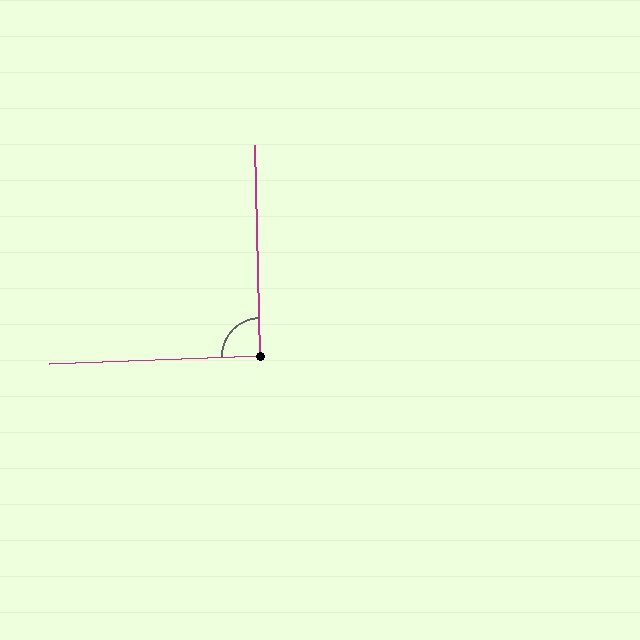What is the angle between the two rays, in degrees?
Approximately 91 degrees.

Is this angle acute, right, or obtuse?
It is approximately a right angle.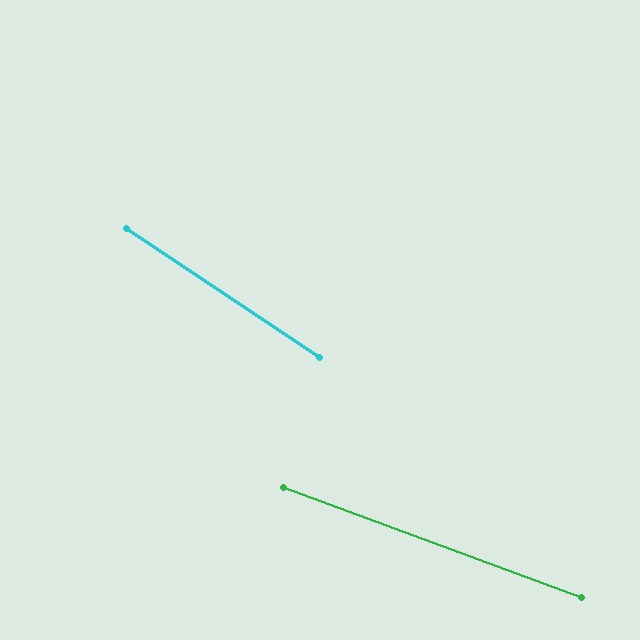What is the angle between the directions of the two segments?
Approximately 14 degrees.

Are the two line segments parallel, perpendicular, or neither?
Neither parallel nor perpendicular — they differ by about 14°.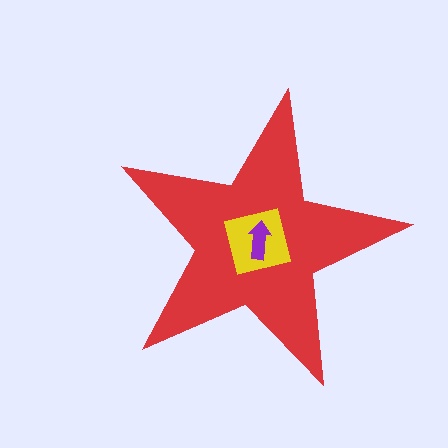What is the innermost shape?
The purple arrow.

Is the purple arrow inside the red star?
Yes.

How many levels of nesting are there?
3.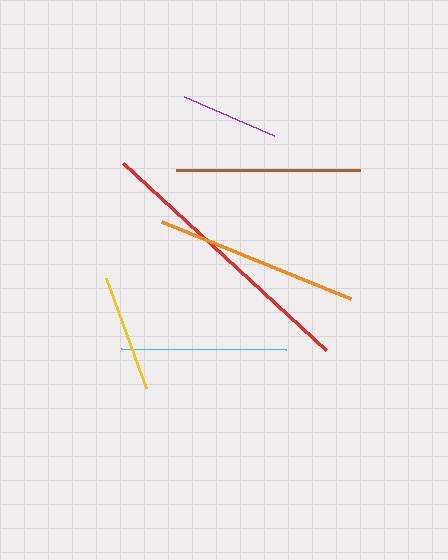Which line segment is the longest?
The red line is the longest at approximately 276 pixels.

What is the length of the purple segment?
The purple segment is approximately 98 pixels long.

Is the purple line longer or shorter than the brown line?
The brown line is longer than the purple line.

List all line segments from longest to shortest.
From longest to shortest: red, orange, brown, cyan, yellow, purple.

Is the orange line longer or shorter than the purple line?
The orange line is longer than the purple line.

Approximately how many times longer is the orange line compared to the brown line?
The orange line is approximately 1.1 times the length of the brown line.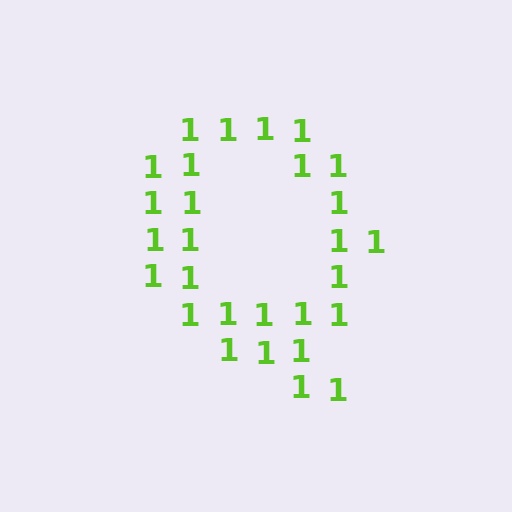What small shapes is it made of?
It is made of small digit 1's.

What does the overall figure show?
The overall figure shows the letter Q.